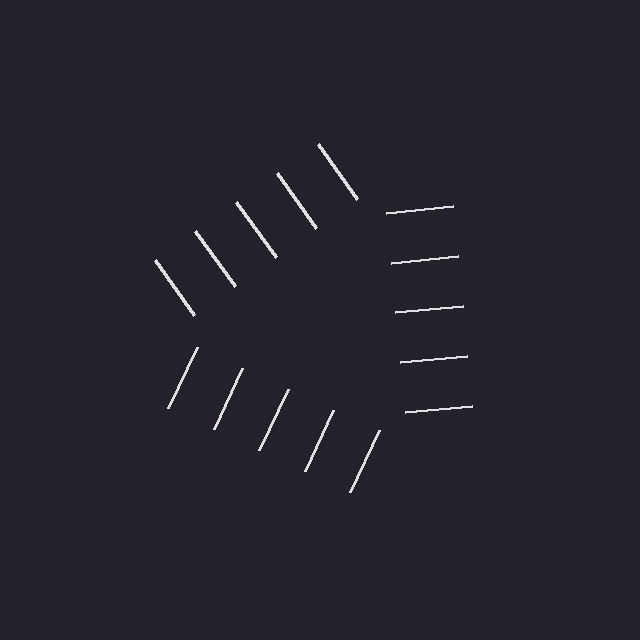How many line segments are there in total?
15 — 5 along each of the 3 edges.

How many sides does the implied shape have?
3 sides — the line-ends trace a triangle.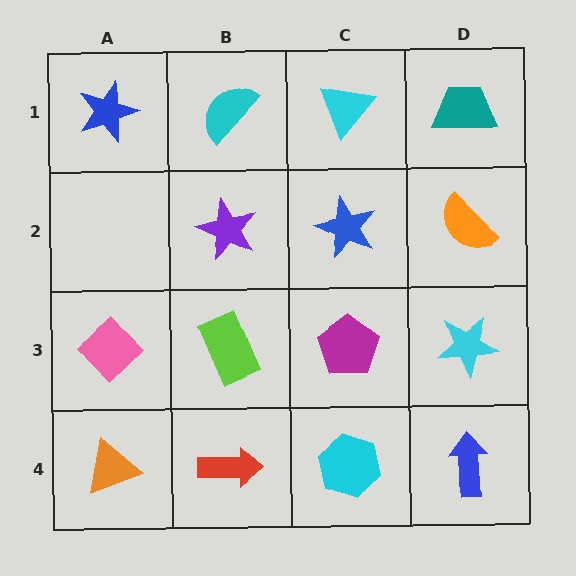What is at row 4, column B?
A red arrow.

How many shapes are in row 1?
4 shapes.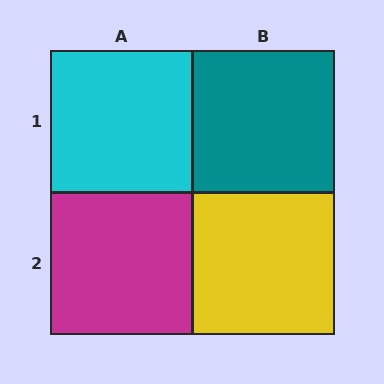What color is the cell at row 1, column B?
Teal.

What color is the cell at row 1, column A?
Cyan.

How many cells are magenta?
1 cell is magenta.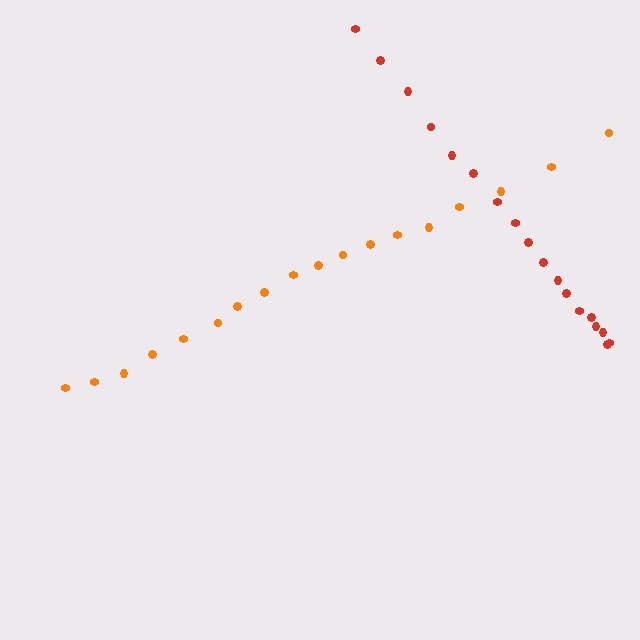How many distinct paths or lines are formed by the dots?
There are 2 distinct paths.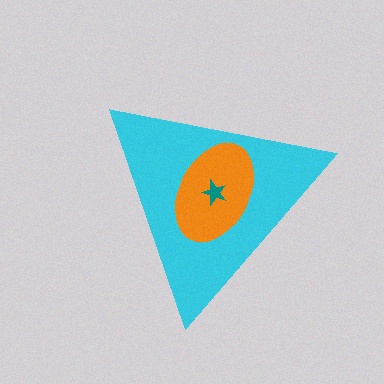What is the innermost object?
The teal star.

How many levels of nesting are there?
3.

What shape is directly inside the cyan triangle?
The orange ellipse.